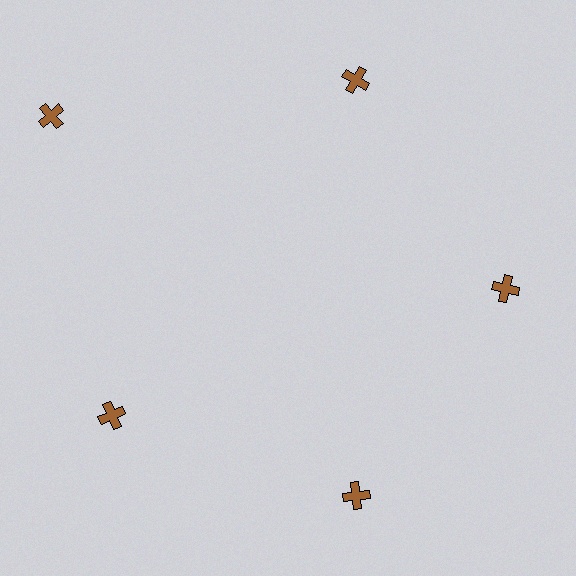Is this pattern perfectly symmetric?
No. The 5 brown crosses are arranged in a ring, but one element near the 10 o'clock position is pushed outward from the center, breaking the 5-fold rotational symmetry.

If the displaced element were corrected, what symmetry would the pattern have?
It would have 5-fold rotational symmetry — the pattern would map onto itself every 72 degrees.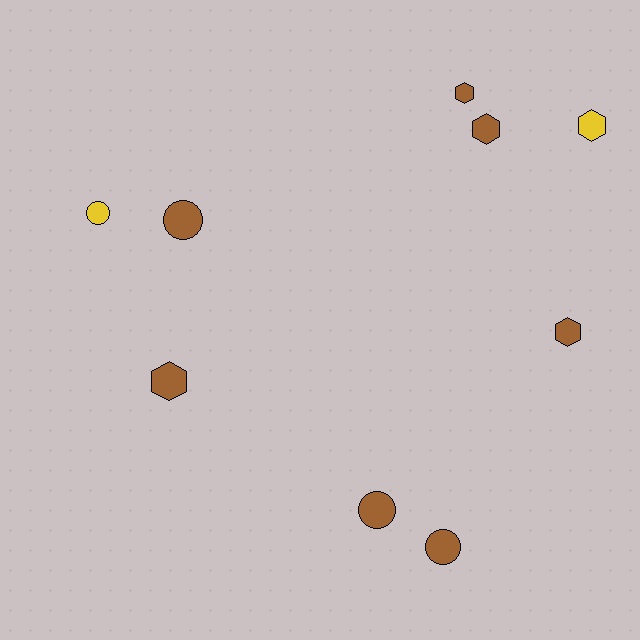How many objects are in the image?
There are 9 objects.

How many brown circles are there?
There are 3 brown circles.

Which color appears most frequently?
Brown, with 7 objects.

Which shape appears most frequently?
Hexagon, with 5 objects.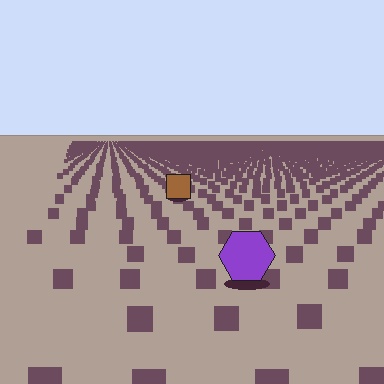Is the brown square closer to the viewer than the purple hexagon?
No. The purple hexagon is closer — you can tell from the texture gradient: the ground texture is coarser near it.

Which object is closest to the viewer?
The purple hexagon is closest. The texture marks near it are larger and more spread out.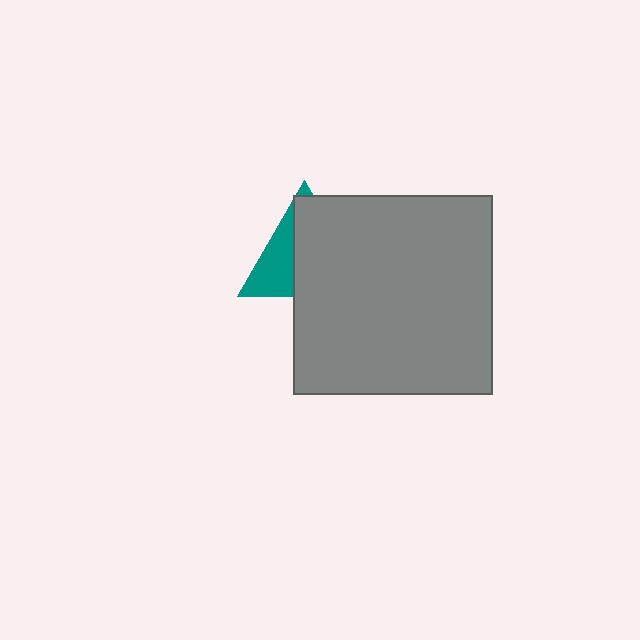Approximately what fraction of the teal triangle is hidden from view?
Roughly 63% of the teal triangle is hidden behind the gray square.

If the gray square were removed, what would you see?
You would see the complete teal triangle.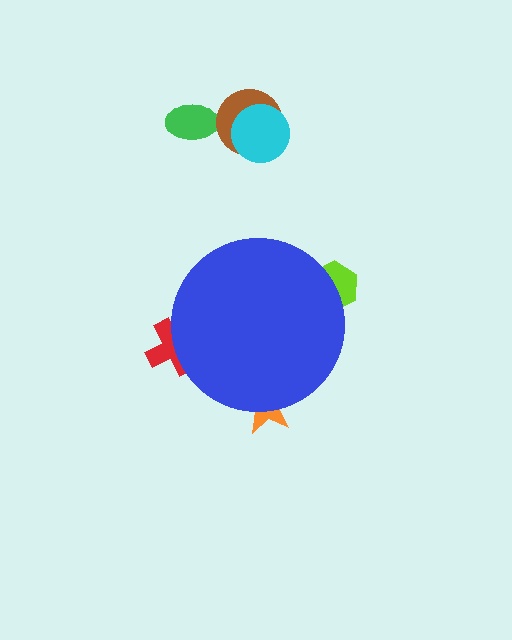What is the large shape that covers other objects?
A blue circle.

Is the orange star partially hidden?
Yes, the orange star is partially hidden behind the blue circle.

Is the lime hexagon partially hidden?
Yes, the lime hexagon is partially hidden behind the blue circle.